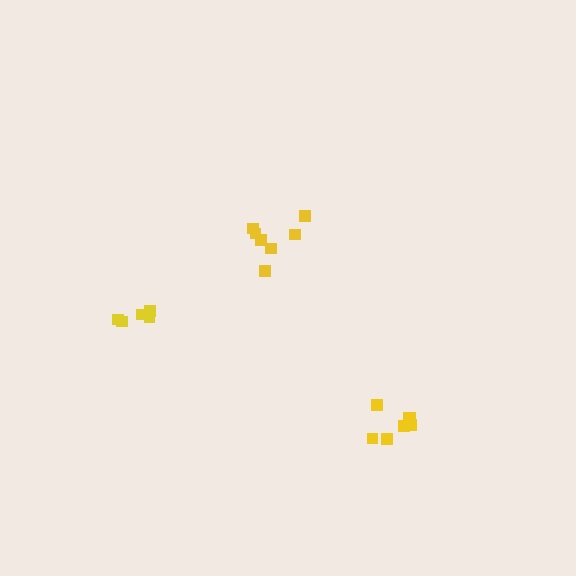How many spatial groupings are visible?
There are 3 spatial groupings.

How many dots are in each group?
Group 1: 5 dots, Group 2: 7 dots, Group 3: 7 dots (19 total).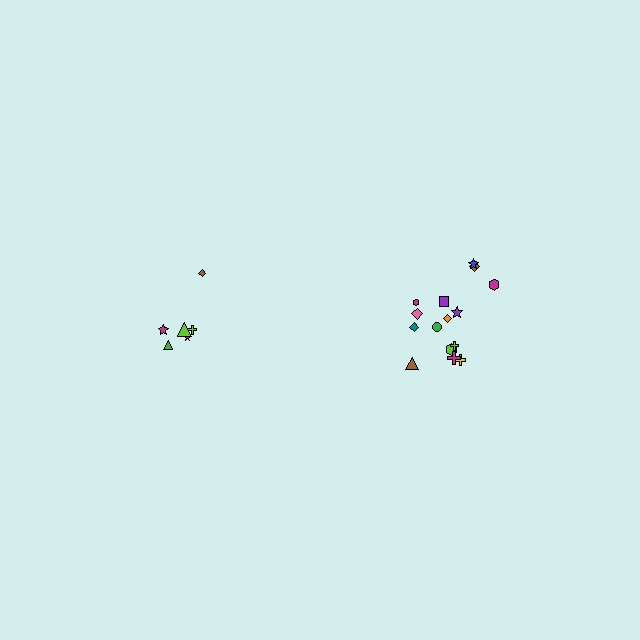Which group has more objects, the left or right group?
The right group.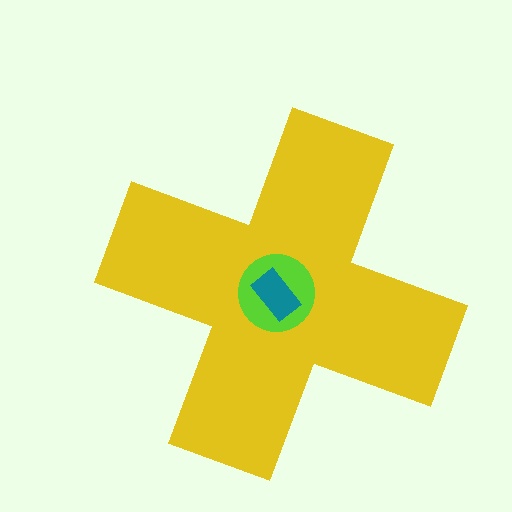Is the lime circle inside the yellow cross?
Yes.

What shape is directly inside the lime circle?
The teal rectangle.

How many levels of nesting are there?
3.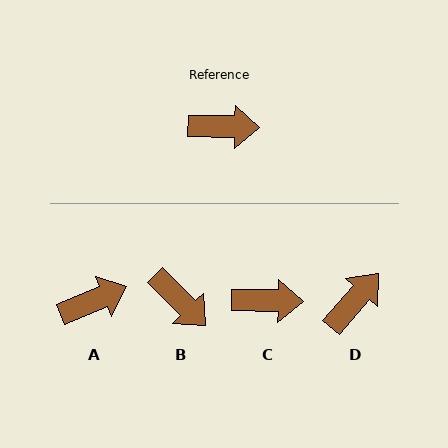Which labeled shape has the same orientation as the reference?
C.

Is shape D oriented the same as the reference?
No, it is off by about 50 degrees.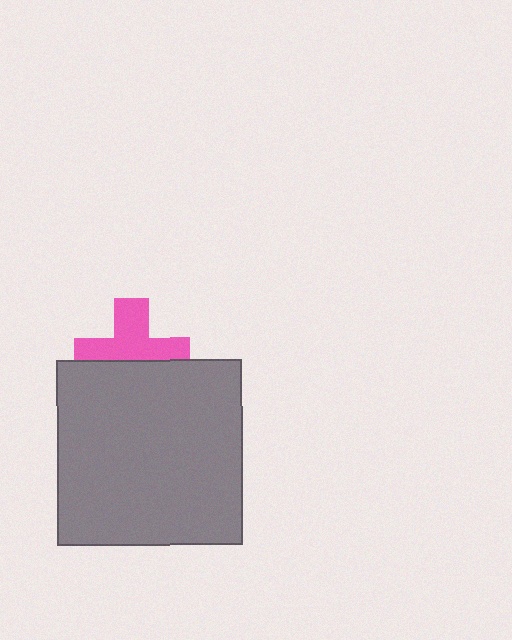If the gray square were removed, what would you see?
You would see the complete pink cross.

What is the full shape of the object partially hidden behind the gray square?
The partially hidden object is a pink cross.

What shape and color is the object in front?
The object in front is a gray square.